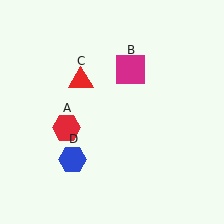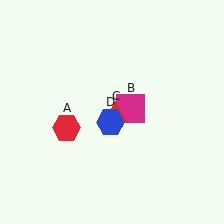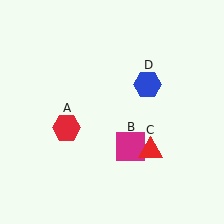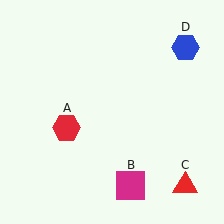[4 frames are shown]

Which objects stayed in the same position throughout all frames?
Red hexagon (object A) remained stationary.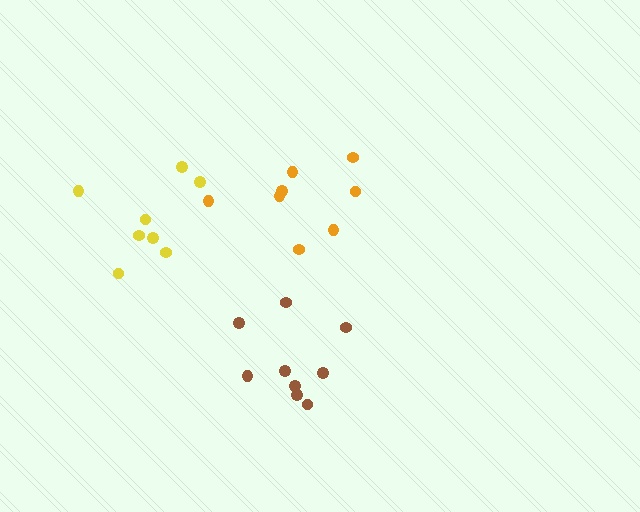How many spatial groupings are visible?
There are 3 spatial groupings.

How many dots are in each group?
Group 1: 9 dots, Group 2: 8 dots, Group 3: 8 dots (25 total).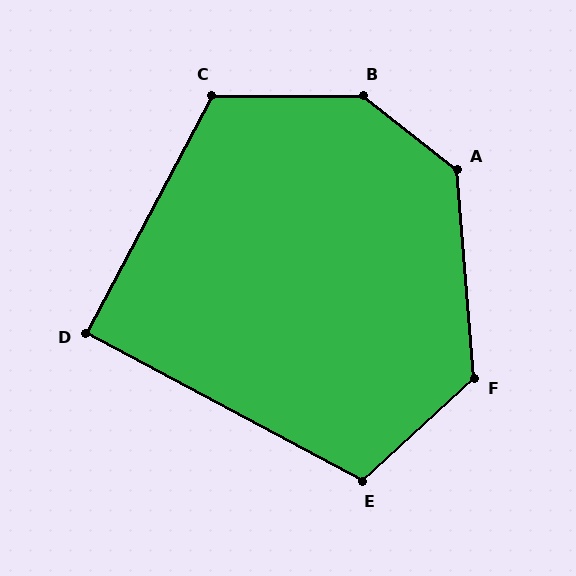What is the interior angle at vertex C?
Approximately 118 degrees (obtuse).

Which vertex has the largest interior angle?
B, at approximately 142 degrees.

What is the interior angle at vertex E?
Approximately 109 degrees (obtuse).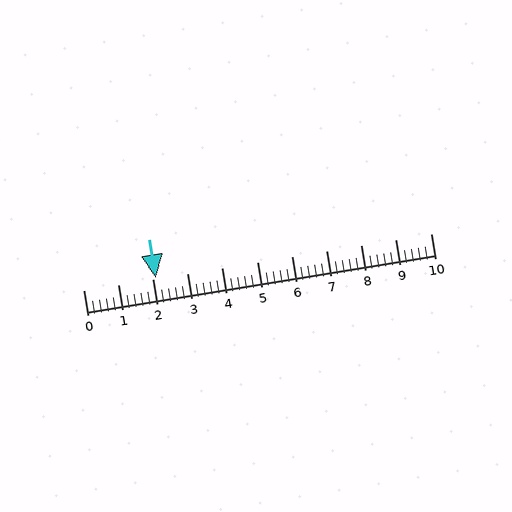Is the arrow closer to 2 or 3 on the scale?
The arrow is closer to 2.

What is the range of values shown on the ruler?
The ruler shows values from 0 to 10.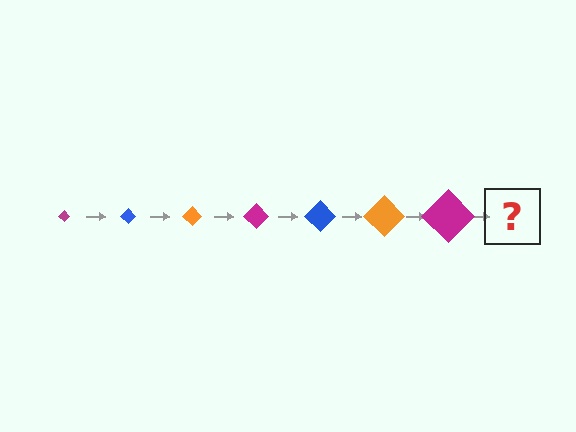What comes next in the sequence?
The next element should be a blue diamond, larger than the previous one.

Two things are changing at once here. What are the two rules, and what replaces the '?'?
The two rules are that the diamond grows larger each step and the color cycles through magenta, blue, and orange. The '?' should be a blue diamond, larger than the previous one.